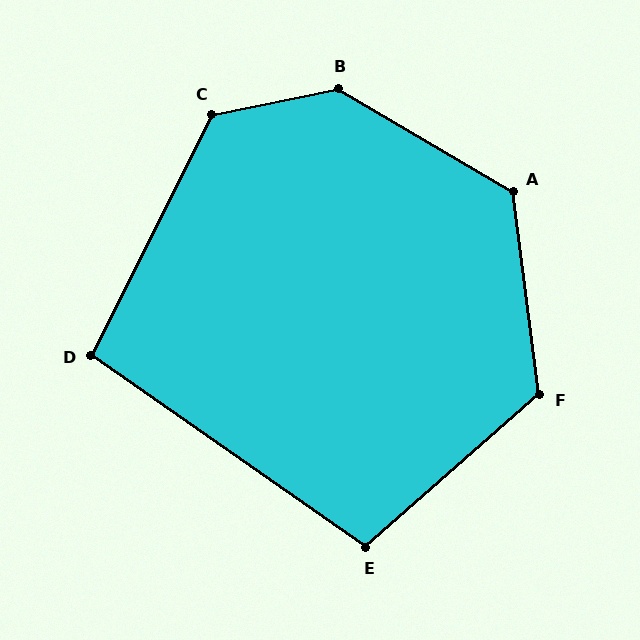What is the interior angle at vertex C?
Approximately 128 degrees (obtuse).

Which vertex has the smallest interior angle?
D, at approximately 98 degrees.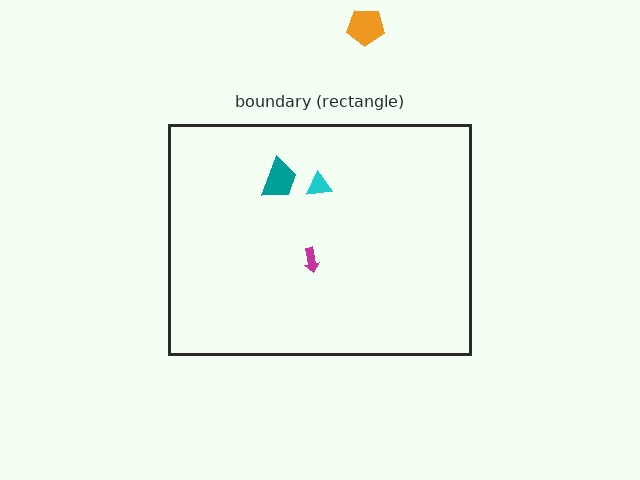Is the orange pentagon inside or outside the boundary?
Outside.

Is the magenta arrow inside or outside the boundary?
Inside.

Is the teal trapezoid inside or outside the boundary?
Inside.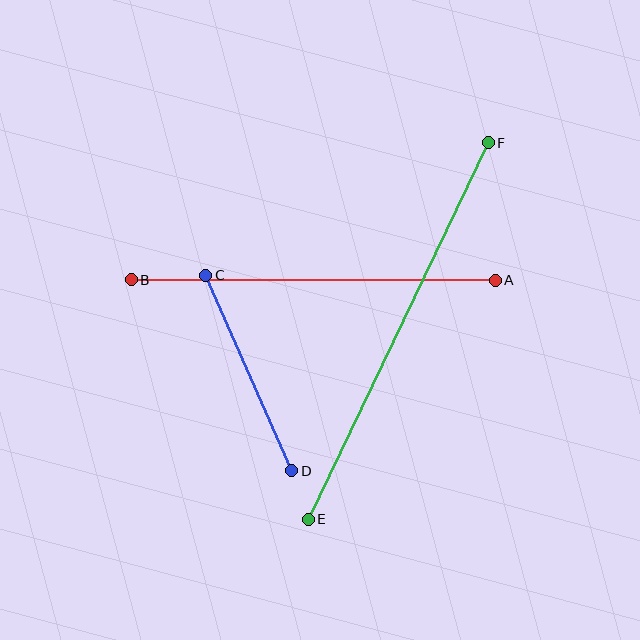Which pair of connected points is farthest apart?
Points E and F are farthest apart.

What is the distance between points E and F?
The distance is approximately 417 pixels.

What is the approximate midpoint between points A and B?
The midpoint is at approximately (313, 280) pixels.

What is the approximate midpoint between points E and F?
The midpoint is at approximately (398, 331) pixels.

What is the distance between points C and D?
The distance is approximately 214 pixels.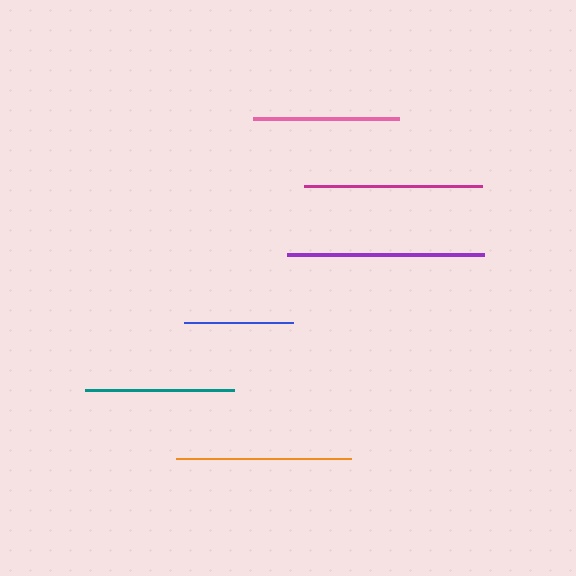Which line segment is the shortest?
The blue line is the shortest at approximately 109 pixels.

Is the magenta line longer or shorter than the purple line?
The purple line is longer than the magenta line.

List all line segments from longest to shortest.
From longest to shortest: purple, magenta, orange, teal, pink, blue.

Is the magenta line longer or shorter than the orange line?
The magenta line is longer than the orange line.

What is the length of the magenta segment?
The magenta segment is approximately 178 pixels long.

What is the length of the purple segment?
The purple segment is approximately 198 pixels long.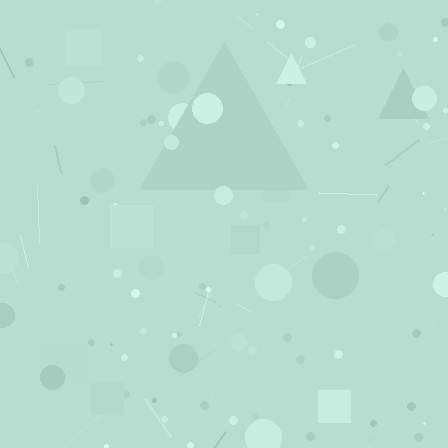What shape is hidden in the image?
A triangle is hidden in the image.